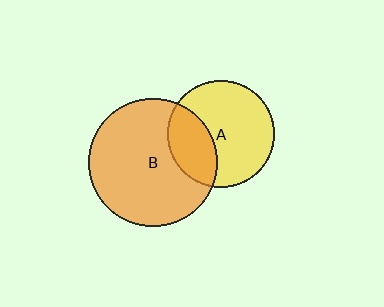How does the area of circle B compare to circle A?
Approximately 1.4 times.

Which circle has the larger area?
Circle B (orange).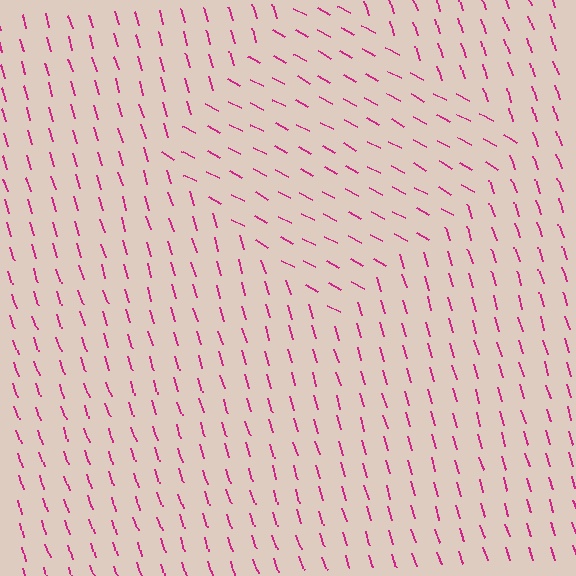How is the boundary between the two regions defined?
The boundary is defined purely by a change in line orientation (approximately 45 degrees difference). All lines are the same color and thickness.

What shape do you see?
I see a diamond.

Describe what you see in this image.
The image is filled with small magenta line segments. A diamond region in the image has lines oriented differently from the surrounding lines, creating a visible texture boundary.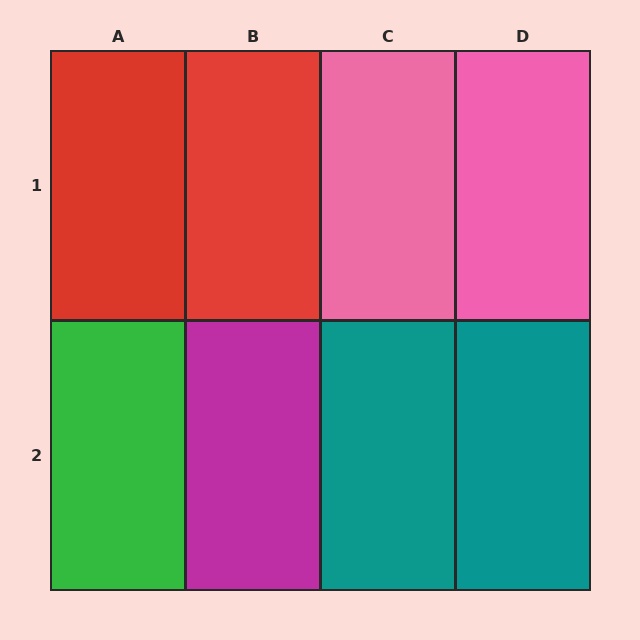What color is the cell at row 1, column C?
Pink.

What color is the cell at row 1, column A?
Red.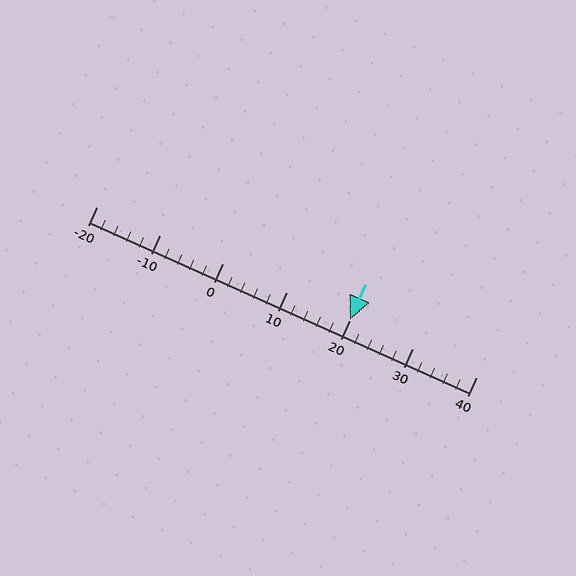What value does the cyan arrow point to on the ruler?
The cyan arrow points to approximately 20.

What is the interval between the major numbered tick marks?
The major tick marks are spaced 10 units apart.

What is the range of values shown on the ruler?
The ruler shows values from -20 to 40.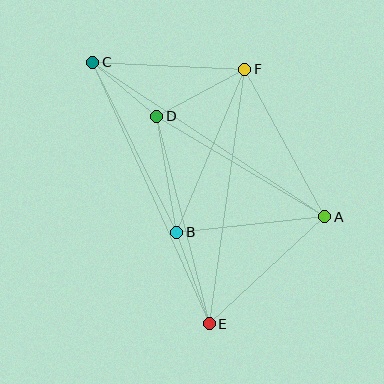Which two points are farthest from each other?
Points C and E are farthest from each other.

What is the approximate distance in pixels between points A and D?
The distance between A and D is approximately 196 pixels.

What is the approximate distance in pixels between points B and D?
The distance between B and D is approximately 118 pixels.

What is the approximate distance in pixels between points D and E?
The distance between D and E is approximately 214 pixels.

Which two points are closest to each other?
Points C and D are closest to each other.